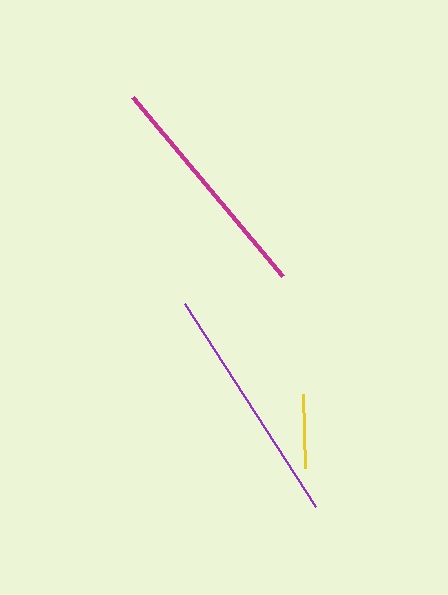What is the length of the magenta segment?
The magenta segment is approximately 233 pixels long.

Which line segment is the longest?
The purple line is the longest at approximately 242 pixels.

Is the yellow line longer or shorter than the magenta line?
The magenta line is longer than the yellow line.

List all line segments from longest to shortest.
From longest to shortest: purple, magenta, yellow.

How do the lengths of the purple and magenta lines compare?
The purple and magenta lines are approximately the same length.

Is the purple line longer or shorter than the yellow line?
The purple line is longer than the yellow line.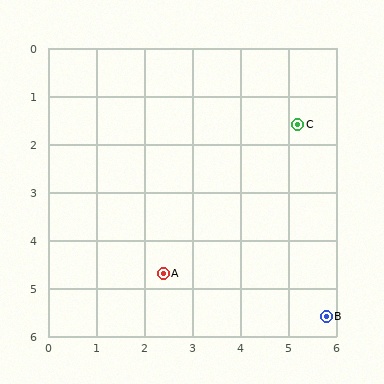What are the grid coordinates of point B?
Point B is at approximately (5.8, 5.6).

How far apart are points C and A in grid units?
Points C and A are about 4.2 grid units apart.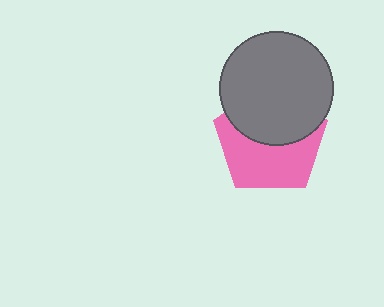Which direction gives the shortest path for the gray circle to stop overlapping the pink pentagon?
Moving up gives the shortest separation.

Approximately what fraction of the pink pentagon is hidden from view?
Roughly 47% of the pink pentagon is hidden behind the gray circle.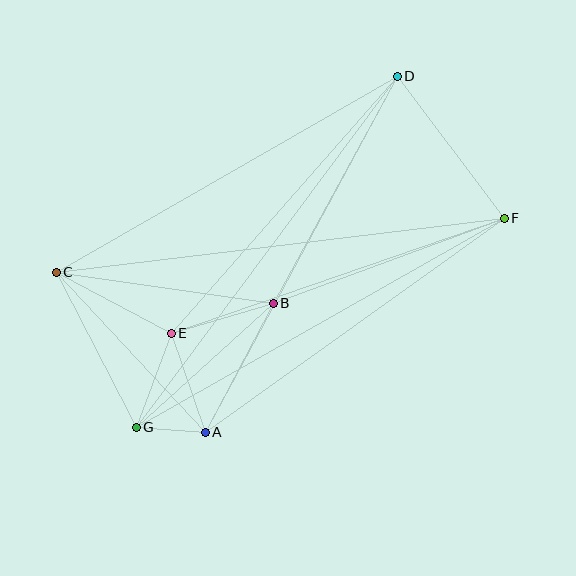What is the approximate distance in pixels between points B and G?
The distance between B and G is approximately 185 pixels.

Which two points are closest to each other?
Points A and G are closest to each other.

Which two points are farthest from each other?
Points C and F are farthest from each other.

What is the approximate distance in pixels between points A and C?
The distance between A and C is approximately 219 pixels.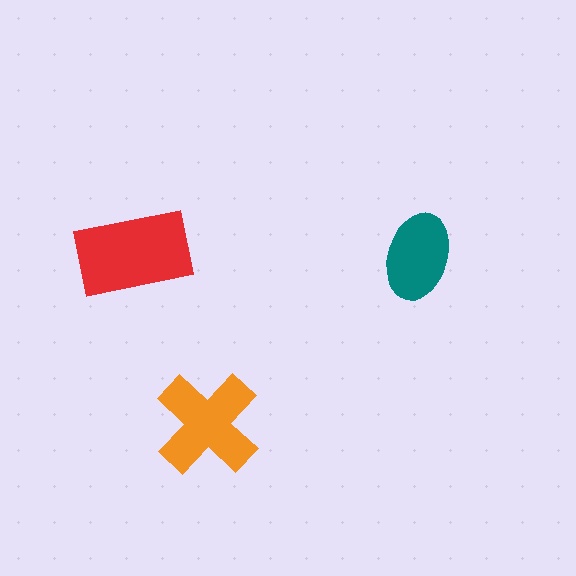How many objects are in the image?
There are 3 objects in the image.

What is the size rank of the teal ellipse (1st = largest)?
3rd.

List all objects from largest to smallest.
The red rectangle, the orange cross, the teal ellipse.